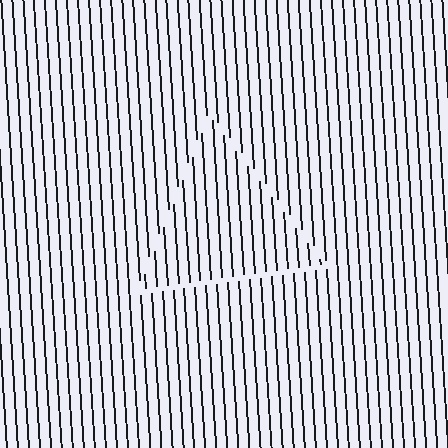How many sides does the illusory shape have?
3 sides — the line-ends trace a triangle.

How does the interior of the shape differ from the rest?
The interior of the shape contains the same grating, shifted by half a period — the contour is defined by the phase discontinuity where line-ends from the inner and outer gratings abut.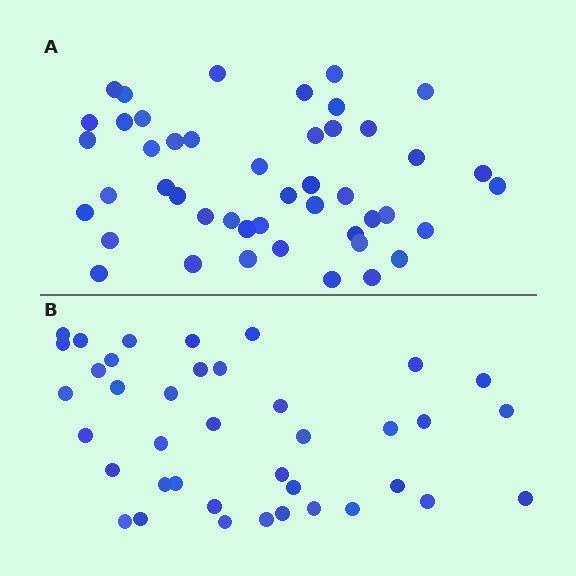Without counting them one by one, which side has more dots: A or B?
Region A (the top region) has more dots.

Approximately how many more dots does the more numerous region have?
Region A has roughly 8 or so more dots than region B.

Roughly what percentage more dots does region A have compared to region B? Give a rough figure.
About 20% more.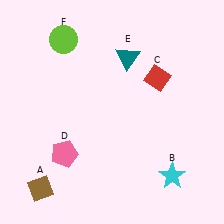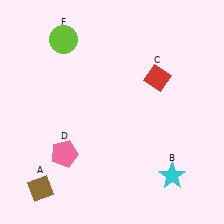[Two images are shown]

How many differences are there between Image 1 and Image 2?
There is 1 difference between the two images.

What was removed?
The teal triangle (E) was removed in Image 2.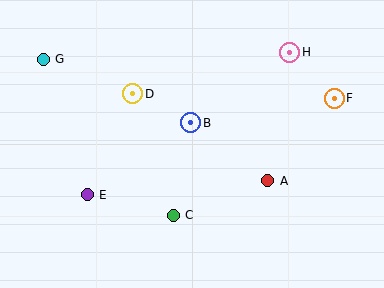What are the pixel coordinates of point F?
Point F is at (334, 98).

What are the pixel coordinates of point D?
Point D is at (133, 94).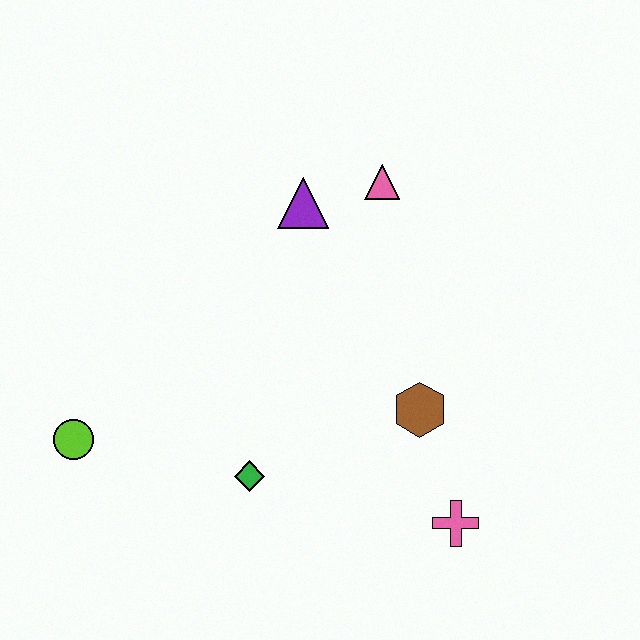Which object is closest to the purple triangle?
The pink triangle is closest to the purple triangle.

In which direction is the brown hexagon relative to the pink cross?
The brown hexagon is above the pink cross.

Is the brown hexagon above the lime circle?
Yes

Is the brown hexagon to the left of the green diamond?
No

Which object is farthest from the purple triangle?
The pink cross is farthest from the purple triangle.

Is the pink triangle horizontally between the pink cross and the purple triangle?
Yes